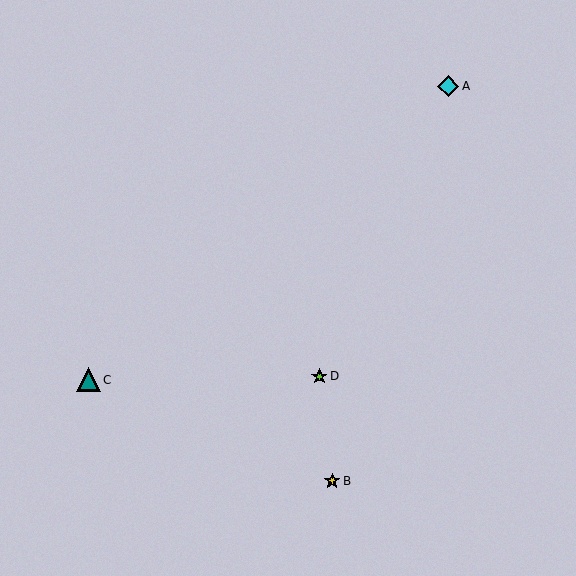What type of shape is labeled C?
Shape C is a teal triangle.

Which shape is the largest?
The teal triangle (labeled C) is the largest.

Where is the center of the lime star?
The center of the lime star is at (319, 376).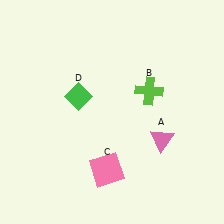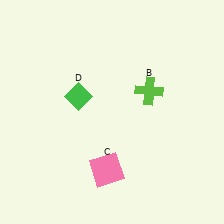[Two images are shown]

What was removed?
The pink triangle (A) was removed in Image 2.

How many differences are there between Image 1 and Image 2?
There is 1 difference between the two images.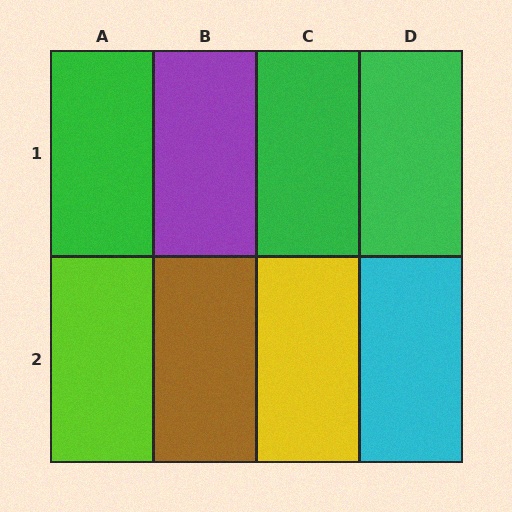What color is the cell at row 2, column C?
Yellow.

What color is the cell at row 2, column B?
Brown.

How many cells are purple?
1 cell is purple.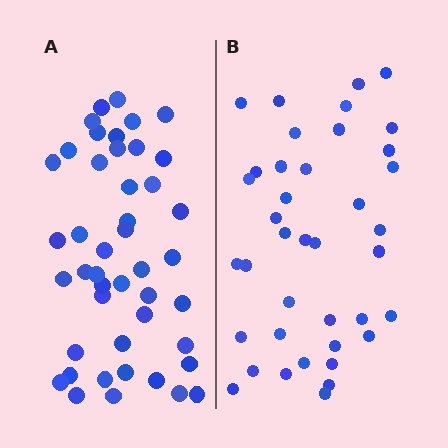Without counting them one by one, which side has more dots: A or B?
Region A (the left region) has more dots.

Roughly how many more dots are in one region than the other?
Region A has about 6 more dots than region B.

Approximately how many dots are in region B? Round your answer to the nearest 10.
About 40 dots. (The exact count is 39, which rounds to 40.)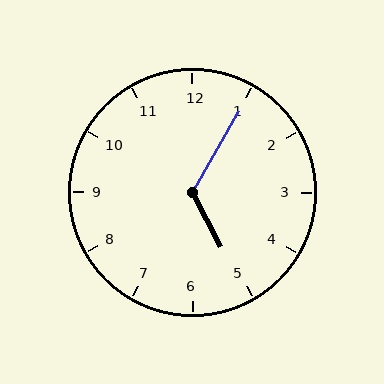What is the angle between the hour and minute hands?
Approximately 122 degrees.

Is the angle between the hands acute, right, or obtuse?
It is obtuse.